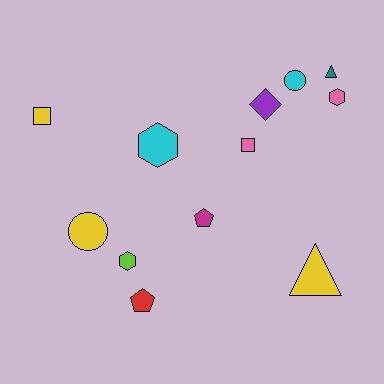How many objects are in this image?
There are 12 objects.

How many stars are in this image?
There are no stars.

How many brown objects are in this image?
There are no brown objects.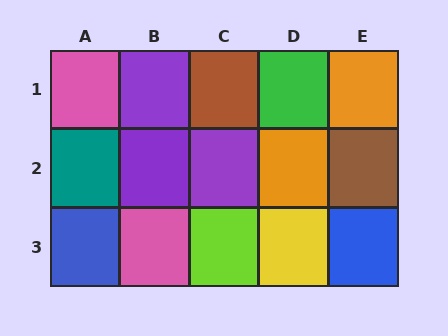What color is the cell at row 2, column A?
Teal.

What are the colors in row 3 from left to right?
Blue, pink, lime, yellow, blue.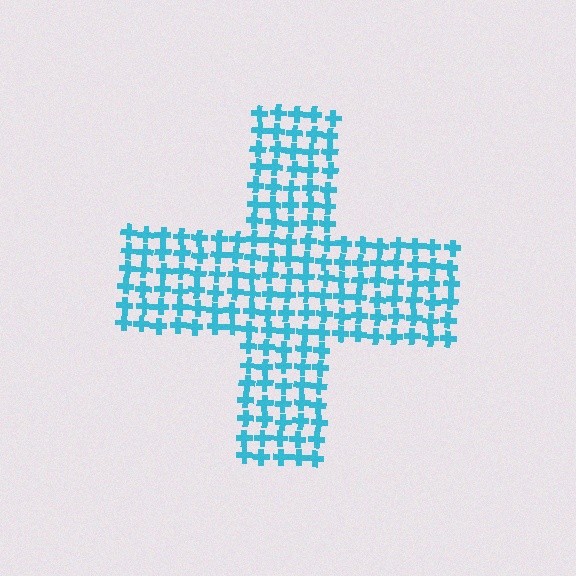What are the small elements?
The small elements are crosses.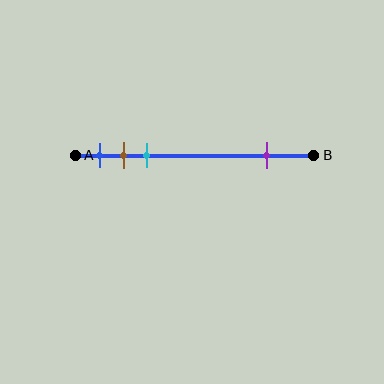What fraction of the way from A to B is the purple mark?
The purple mark is approximately 80% (0.8) of the way from A to B.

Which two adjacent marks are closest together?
The brown and cyan marks are the closest adjacent pair.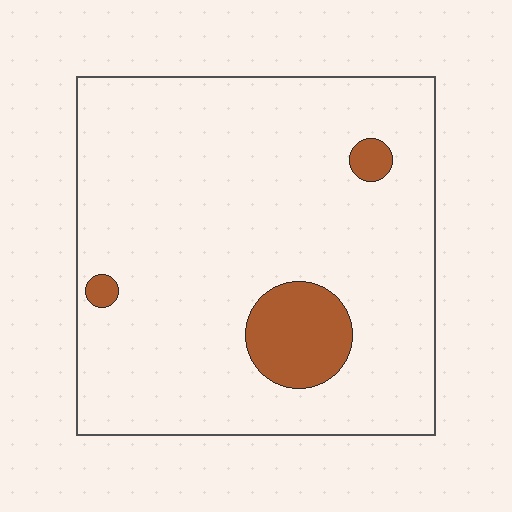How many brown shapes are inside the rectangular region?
3.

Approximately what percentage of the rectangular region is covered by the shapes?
Approximately 10%.